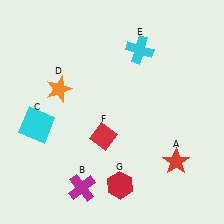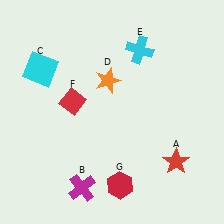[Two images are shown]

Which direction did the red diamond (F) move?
The red diamond (F) moved up.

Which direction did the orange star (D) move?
The orange star (D) moved right.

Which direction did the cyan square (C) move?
The cyan square (C) moved up.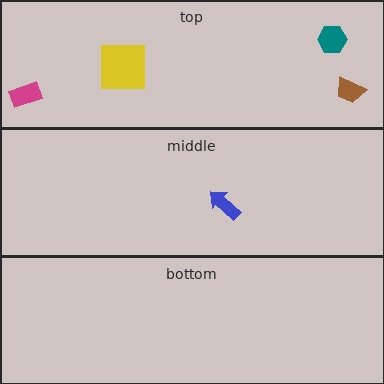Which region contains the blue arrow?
The middle region.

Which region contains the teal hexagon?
The top region.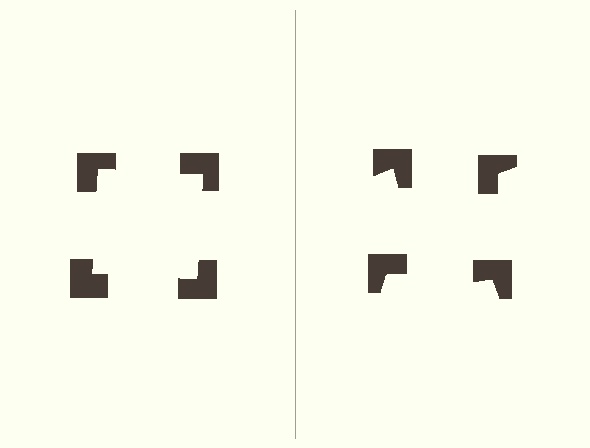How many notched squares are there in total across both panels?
8 — 4 on each side.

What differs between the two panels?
The notched squares are positioned identically on both sides; only the wedge orientations differ. On the left they align to a square; on the right they are misaligned.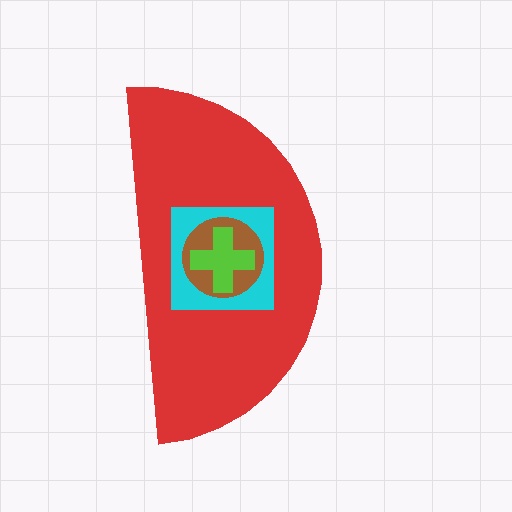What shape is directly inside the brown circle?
The lime cross.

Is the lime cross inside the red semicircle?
Yes.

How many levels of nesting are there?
4.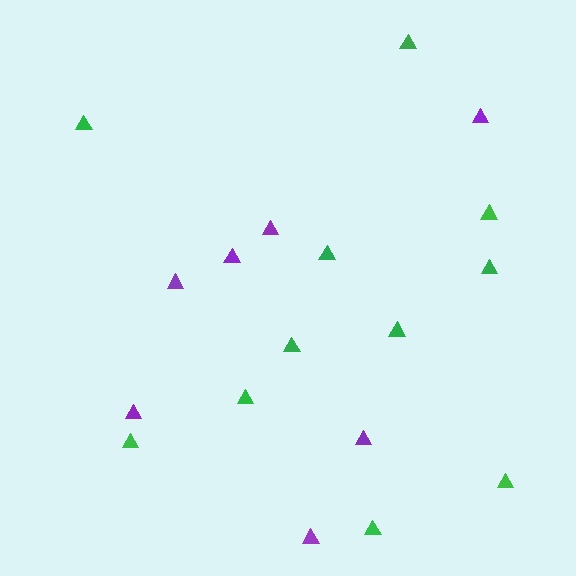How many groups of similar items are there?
There are 2 groups: one group of green triangles (11) and one group of purple triangles (7).